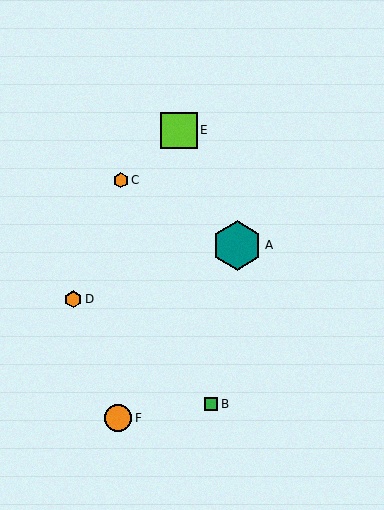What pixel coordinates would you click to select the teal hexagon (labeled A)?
Click at (237, 245) to select the teal hexagon A.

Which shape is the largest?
The teal hexagon (labeled A) is the largest.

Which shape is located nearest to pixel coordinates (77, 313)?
The orange hexagon (labeled D) at (73, 299) is nearest to that location.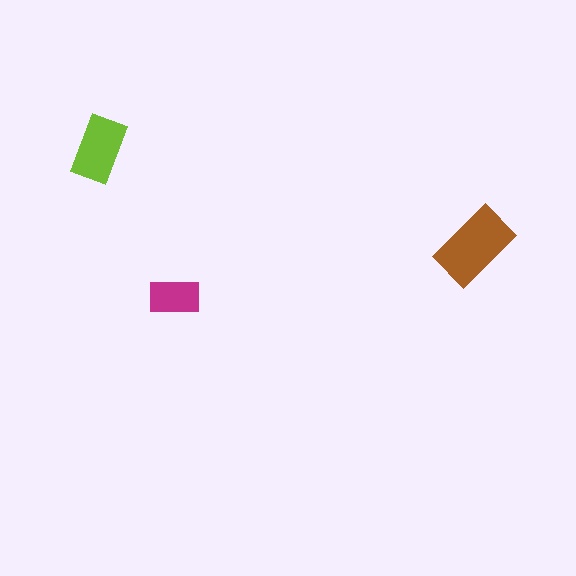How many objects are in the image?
There are 3 objects in the image.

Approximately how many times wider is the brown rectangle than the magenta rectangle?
About 1.5 times wider.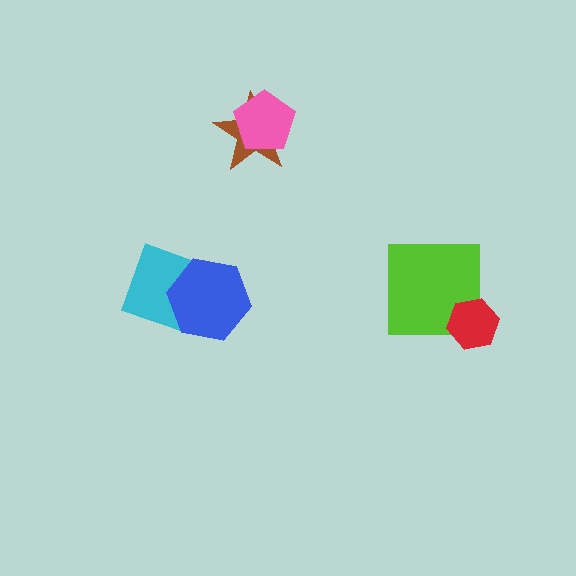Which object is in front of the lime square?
The red hexagon is in front of the lime square.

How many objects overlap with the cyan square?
1 object overlaps with the cyan square.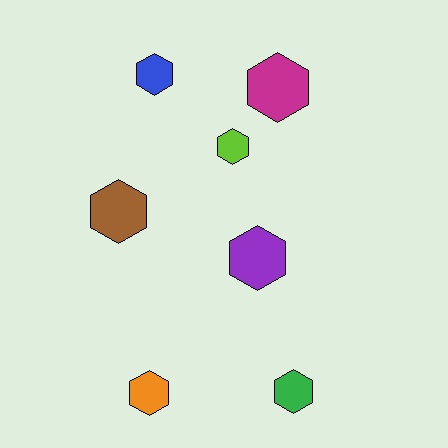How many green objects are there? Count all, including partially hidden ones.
There is 1 green object.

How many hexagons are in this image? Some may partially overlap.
There are 7 hexagons.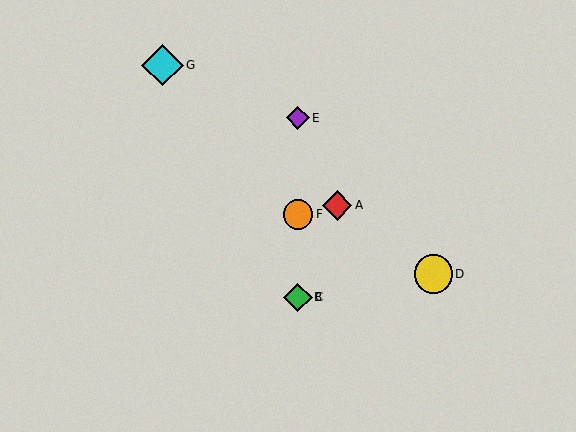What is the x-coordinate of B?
Object B is at x≈298.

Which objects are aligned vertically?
Objects B, C, E, F are aligned vertically.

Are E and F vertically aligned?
Yes, both are at x≈298.